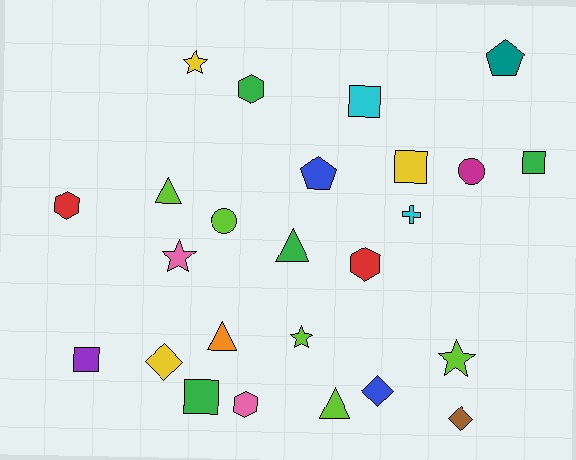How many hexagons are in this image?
There are 4 hexagons.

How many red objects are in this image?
There are 2 red objects.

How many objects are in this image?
There are 25 objects.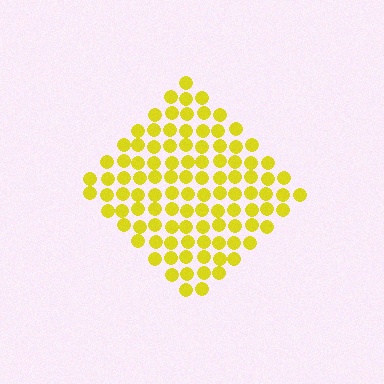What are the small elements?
The small elements are circles.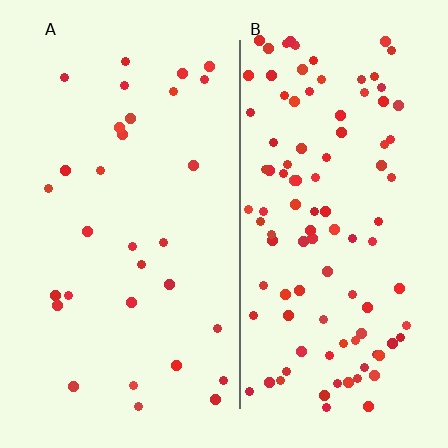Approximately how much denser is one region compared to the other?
Approximately 3.5× — region B over region A.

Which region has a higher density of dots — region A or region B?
B (the right).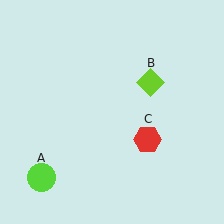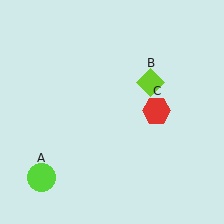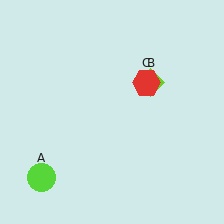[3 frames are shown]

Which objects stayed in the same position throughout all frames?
Lime circle (object A) and lime diamond (object B) remained stationary.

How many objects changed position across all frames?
1 object changed position: red hexagon (object C).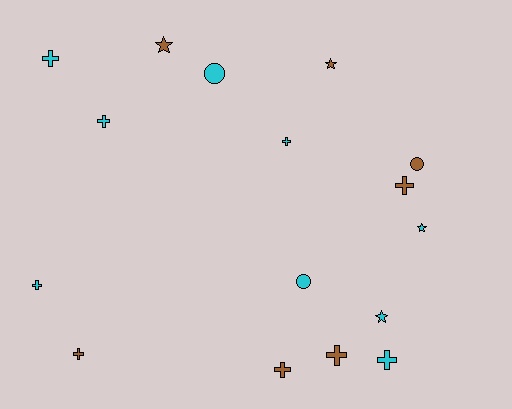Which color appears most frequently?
Cyan, with 9 objects.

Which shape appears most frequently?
Cross, with 9 objects.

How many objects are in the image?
There are 16 objects.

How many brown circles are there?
There is 1 brown circle.